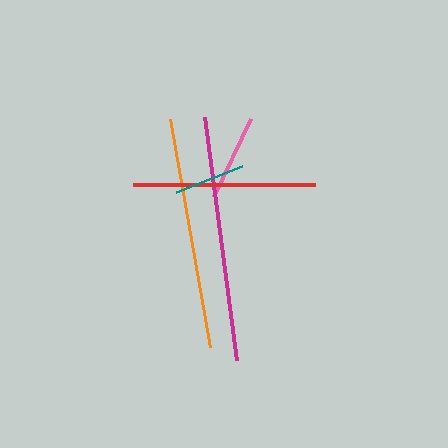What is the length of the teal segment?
The teal segment is approximately 71 pixels long.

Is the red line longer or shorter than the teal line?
The red line is longer than the teal line.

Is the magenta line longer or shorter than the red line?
The magenta line is longer than the red line.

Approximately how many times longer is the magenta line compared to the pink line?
The magenta line is approximately 2.9 times the length of the pink line.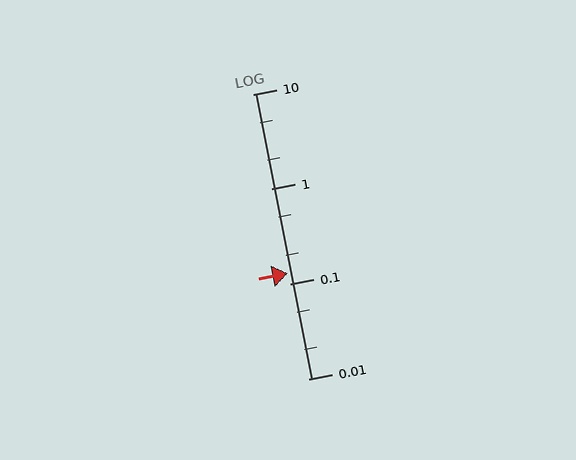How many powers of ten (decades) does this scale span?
The scale spans 3 decades, from 0.01 to 10.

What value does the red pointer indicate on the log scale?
The pointer indicates approximately 0.13.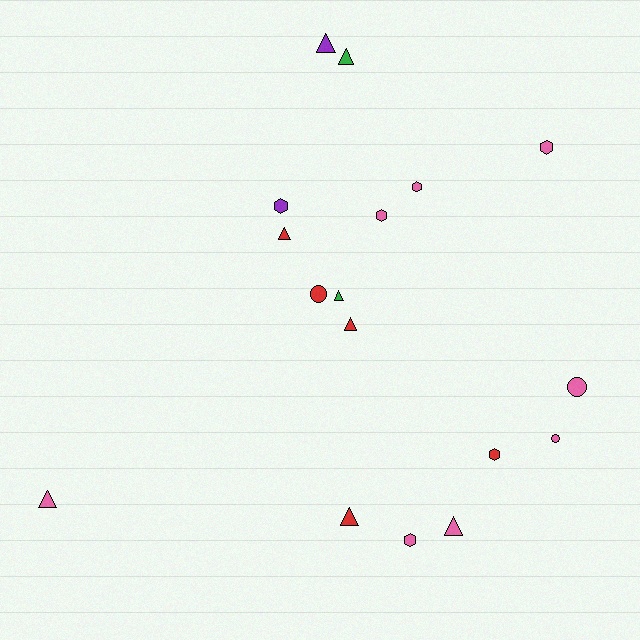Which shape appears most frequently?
Triangle, with 8 objects.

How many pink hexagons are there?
There are 4 pink hexagons.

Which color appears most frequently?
Pink, with 8 objects.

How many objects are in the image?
There are 17 objects.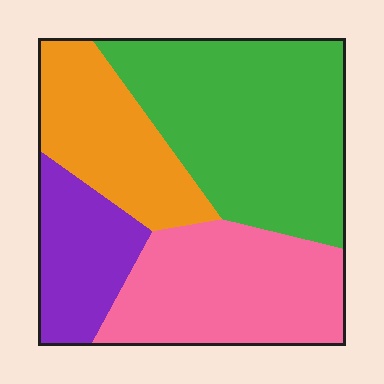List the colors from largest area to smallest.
From largest to smallest: green, pink, orange, purple.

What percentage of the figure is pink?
Pink covers around 25% of the figure.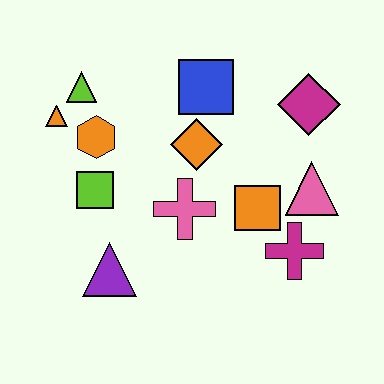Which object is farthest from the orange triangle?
The magenta cross is farthest from the orange triangle.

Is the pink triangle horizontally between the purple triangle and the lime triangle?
No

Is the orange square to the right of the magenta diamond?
No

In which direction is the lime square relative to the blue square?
The lime square is to the left of the blue square.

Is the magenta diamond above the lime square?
Yes